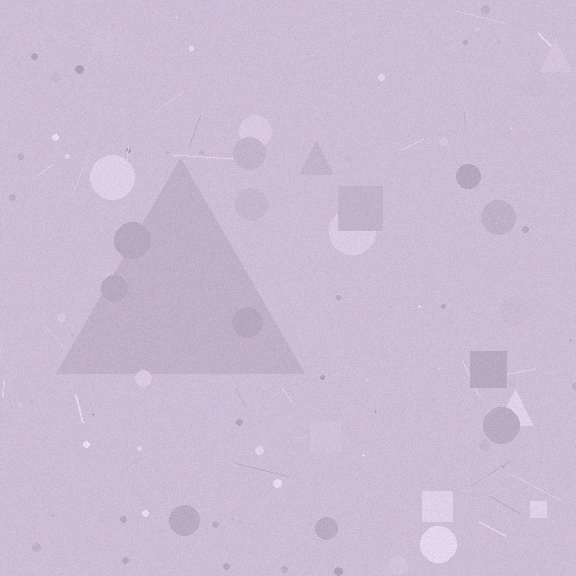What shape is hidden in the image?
A triangle is hidden in the image.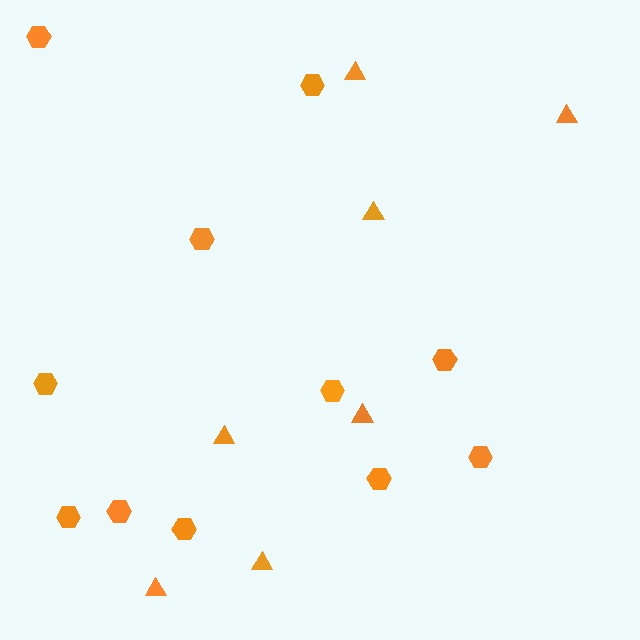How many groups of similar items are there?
There are 2 groups: one group of triangles (7) and one group of hexagons (11).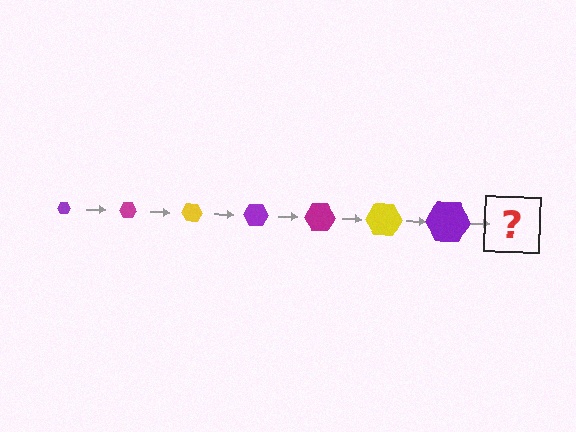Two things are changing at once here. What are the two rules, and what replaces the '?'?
The two rules are that the hexagon grows larger each step and the color cycles through purple, magenta, and yellow. The '?' should be a magenta hexagon, larger than the previous one.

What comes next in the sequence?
The next element should be a magenta hexagon, larger than the previous one.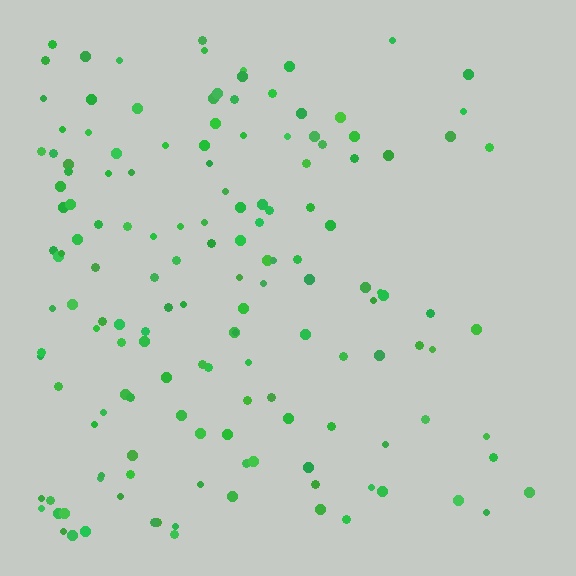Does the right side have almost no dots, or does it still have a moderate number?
Still a moderate number, just noticeably fewer than the left.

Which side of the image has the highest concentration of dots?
The left.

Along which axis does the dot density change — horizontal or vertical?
Horizontal.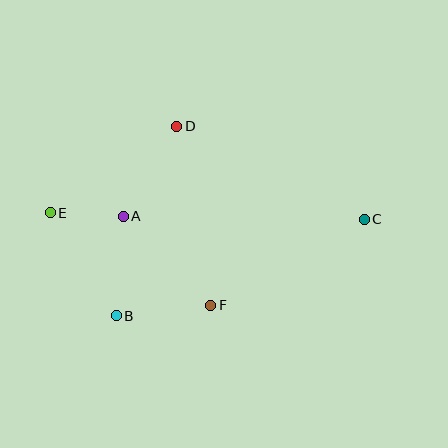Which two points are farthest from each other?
Points C and E are farthest from each other.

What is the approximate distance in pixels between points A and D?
The distance between A and D is approximately 105 pixels.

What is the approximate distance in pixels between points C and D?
The distance between C and D is approximately 209 pixels.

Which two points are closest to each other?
Points A and E are closest to each other.